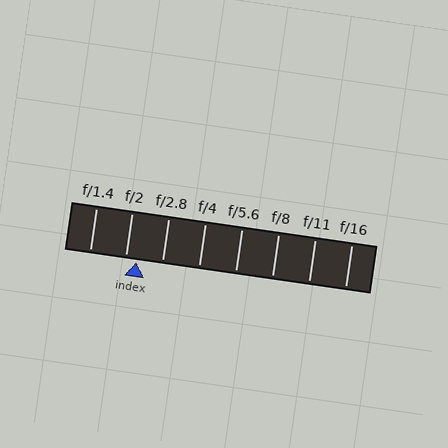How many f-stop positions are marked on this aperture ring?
There are 8 f-stop positions marked.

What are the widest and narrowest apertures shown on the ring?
The widest aperture shown is f/1.4 and the narrowest is f/16.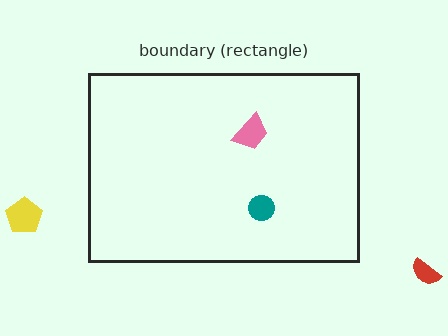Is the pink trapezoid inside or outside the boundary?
Inside.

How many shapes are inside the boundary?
2 inside, 2 outside.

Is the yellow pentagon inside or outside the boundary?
Outside.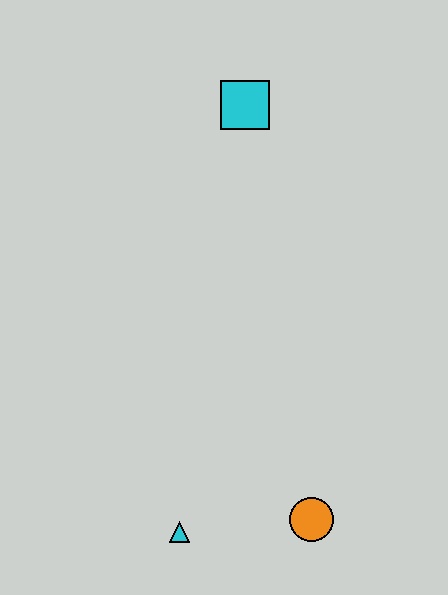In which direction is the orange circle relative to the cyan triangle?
The orange circle is to the right of the cyan triangle.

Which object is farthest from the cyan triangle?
The cyan square is farthest from the cyan triangle.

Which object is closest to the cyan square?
The orange circle is closest to the cyan square.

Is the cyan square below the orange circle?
No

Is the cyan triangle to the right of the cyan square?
No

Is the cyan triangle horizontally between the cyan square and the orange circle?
No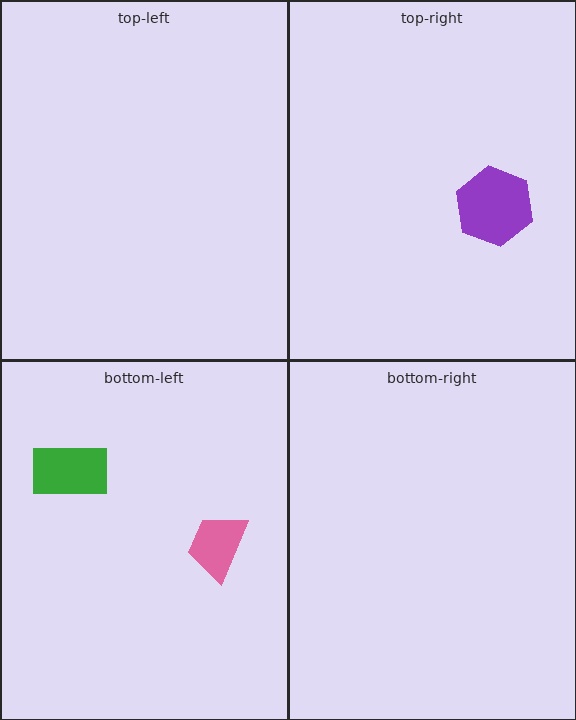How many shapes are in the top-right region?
1.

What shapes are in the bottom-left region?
The pink trapezoid, the green rectangle.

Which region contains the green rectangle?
The bottom-left region.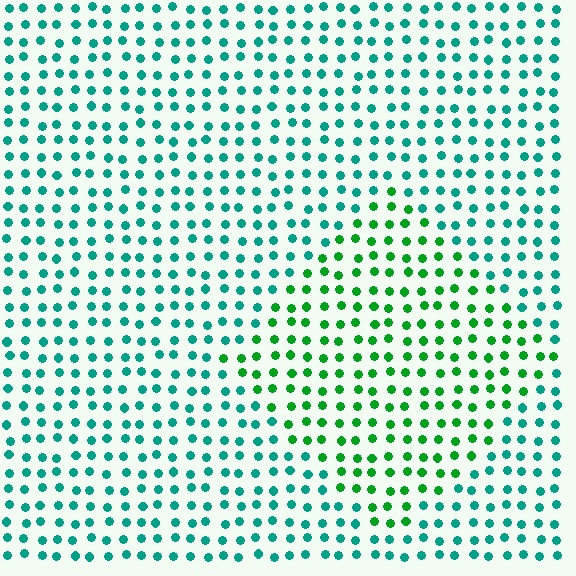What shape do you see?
I see a diamond.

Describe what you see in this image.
The image is filled with small teal elements in a uniform arrangement. A diamond-shaped region is visible where the elements are tinted to a slightly different hue, forming a subtle color boundary.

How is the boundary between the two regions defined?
The boundary is defined purely by a slight shift in hue (about 39 degrees). Spacing, size, and orientation are identical on both sides.